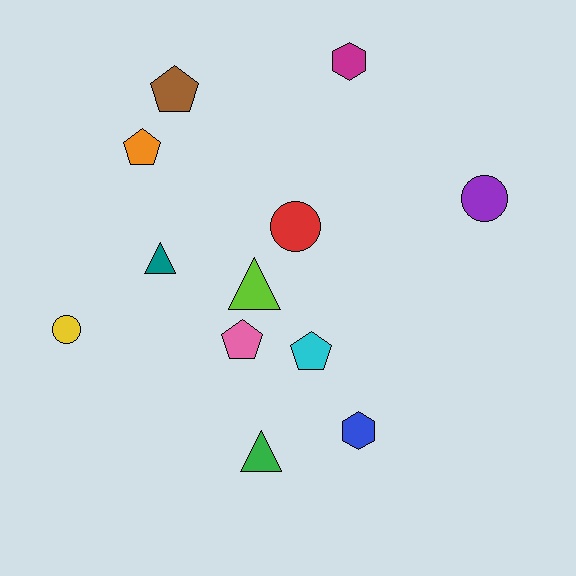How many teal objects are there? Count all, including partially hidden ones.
There is 1 teal object.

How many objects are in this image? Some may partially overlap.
There are 12 objects.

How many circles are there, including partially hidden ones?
There are 3 circles.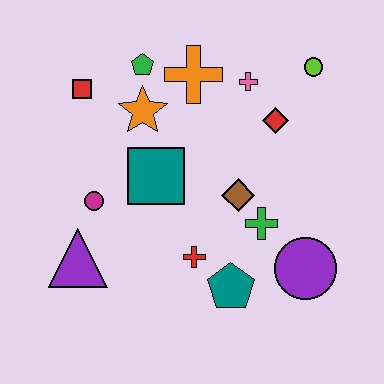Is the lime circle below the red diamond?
No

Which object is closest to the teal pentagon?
The red cross is closest to the teal pentagon.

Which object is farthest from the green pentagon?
The purple circle is farthest from the green pentagon.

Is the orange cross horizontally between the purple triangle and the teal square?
No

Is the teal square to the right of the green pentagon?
Yes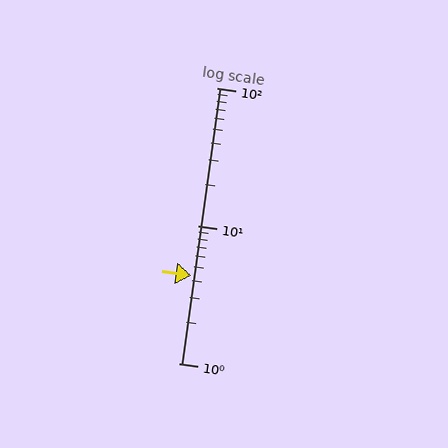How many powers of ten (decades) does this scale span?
The scale spans 2 decades, from 1 to 100.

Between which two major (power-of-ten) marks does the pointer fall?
The pointer is between 1 and 10.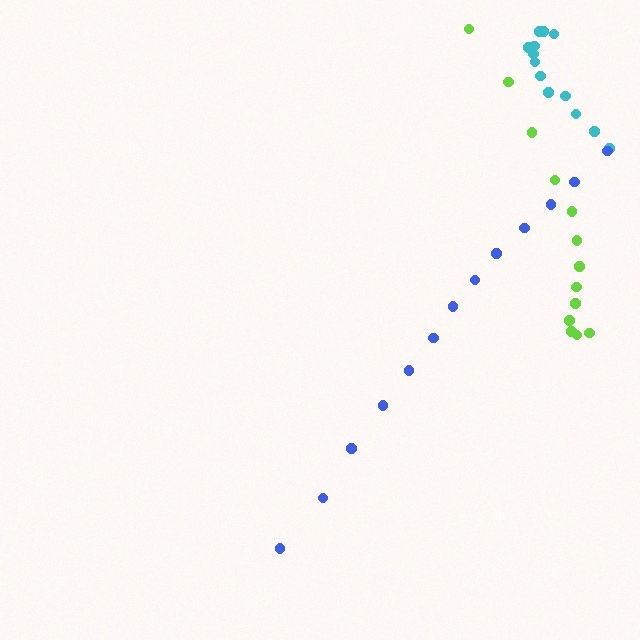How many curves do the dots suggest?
There are 3 distinct paths.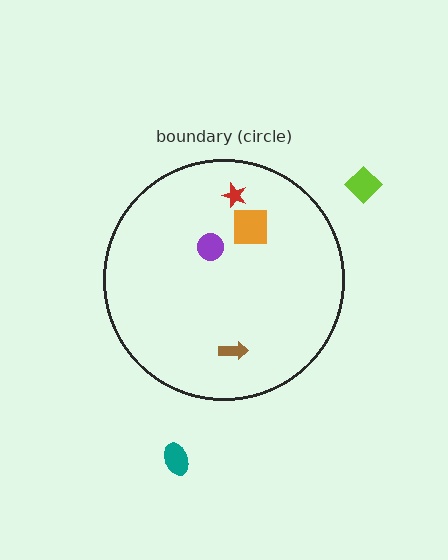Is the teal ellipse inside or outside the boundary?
Outside.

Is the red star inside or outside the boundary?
Inside.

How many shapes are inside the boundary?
4 inside, 2 outside.